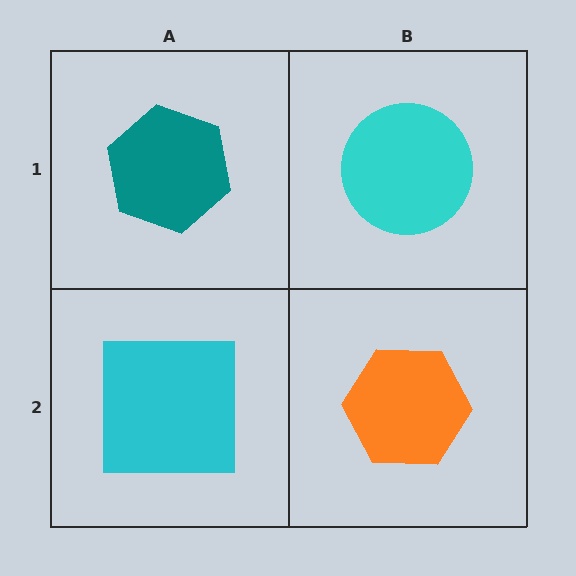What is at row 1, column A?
A teal hexagon.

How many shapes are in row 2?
2 shapes.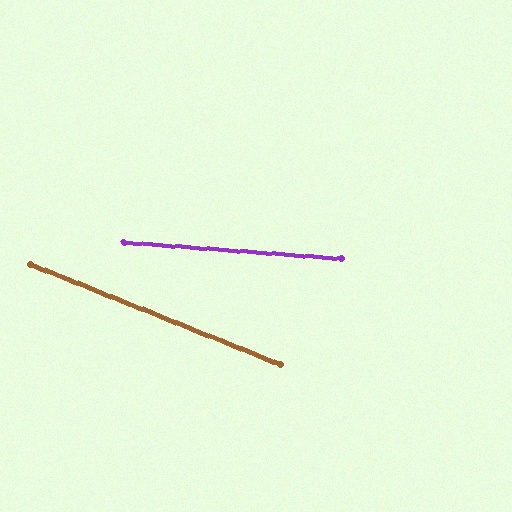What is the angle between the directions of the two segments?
Approximately 17 degrees.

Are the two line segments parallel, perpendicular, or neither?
Neither parallel nor perpendicular — they differ by about 17°.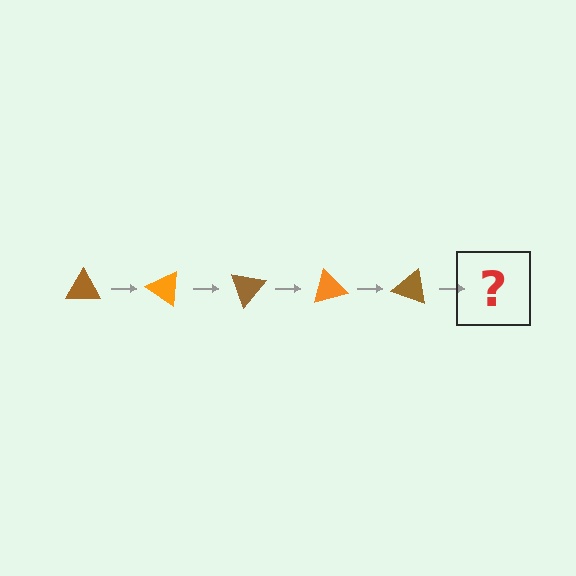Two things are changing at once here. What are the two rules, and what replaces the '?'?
The two rules are that it rotates 35 degrees each step and the color cycles through brown and orange. The '?' should be an orange triangle, rotated 175 degrees from the start.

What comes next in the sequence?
The next element should be an orange triangle, rotated 175 degrees from the start.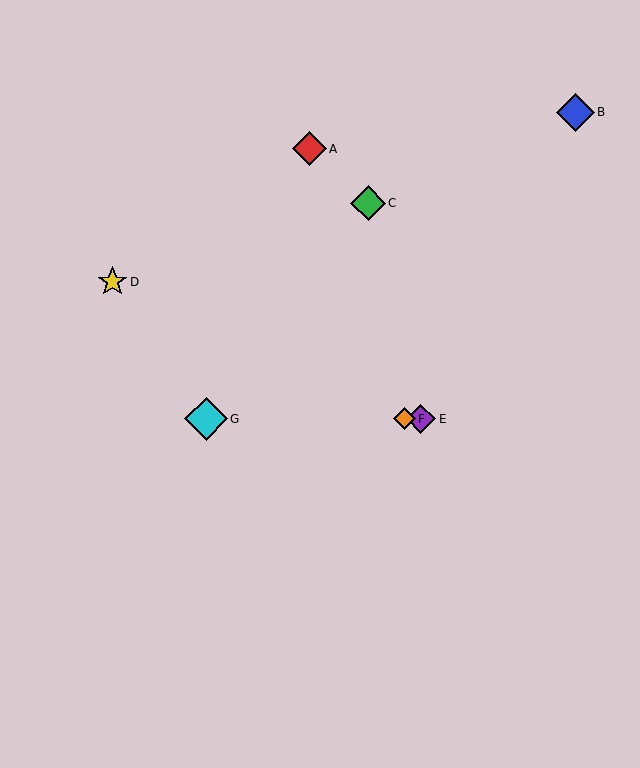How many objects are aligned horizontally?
3 objects (E, F, G) are aligned horizontally.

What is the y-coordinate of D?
Object D is at y≈282.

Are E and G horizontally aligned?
Yes, both are at y≈419.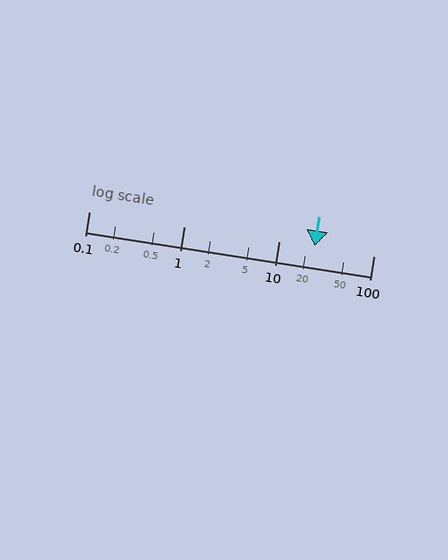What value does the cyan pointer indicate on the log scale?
The pointer indicates approximately 24.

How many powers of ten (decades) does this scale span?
The scale spans 3 decades, from 0.1 to 100.